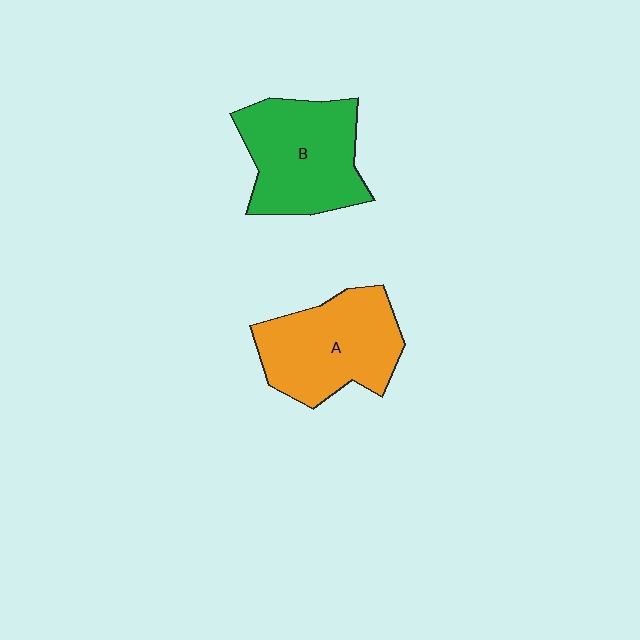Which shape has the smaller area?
Shape A (orange).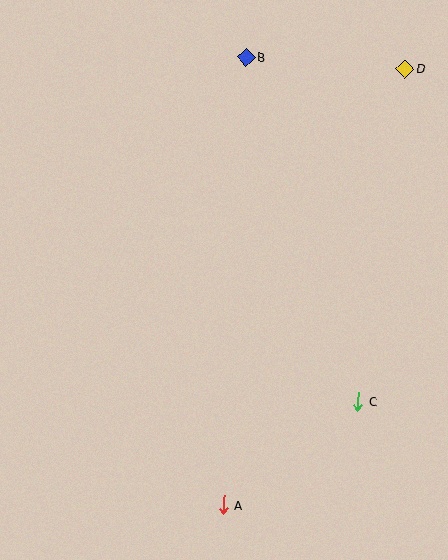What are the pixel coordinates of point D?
Point D is at (405, 69).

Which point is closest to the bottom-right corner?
Point C is closest to the bottom-right corner.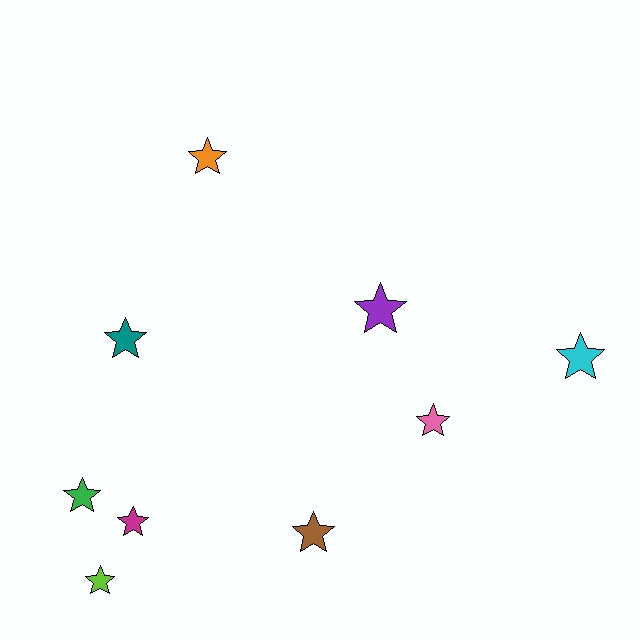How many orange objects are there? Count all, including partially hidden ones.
There is 1 orange object.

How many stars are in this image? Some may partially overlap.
There are 9 stars.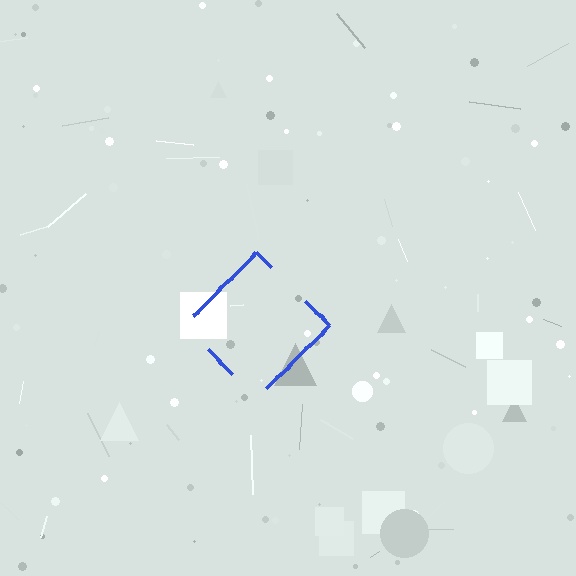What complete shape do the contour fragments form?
The contour fragments form a diamond.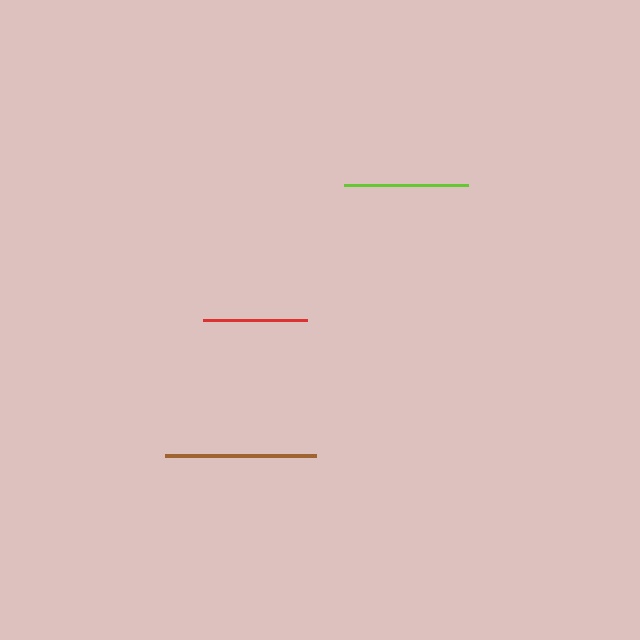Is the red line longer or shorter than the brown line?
The brown line is longer than the red line.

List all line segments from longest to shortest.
From longest to shortest: brown, lime, red.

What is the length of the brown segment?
The brown segment is approximately 151 pixels long.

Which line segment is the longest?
The brown line is the longest at approximately 151 pixels.